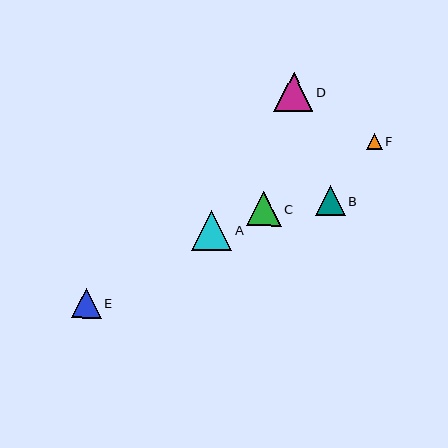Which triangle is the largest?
Triangle A is the largest with a size of approximately 40 pixels.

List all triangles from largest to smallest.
From largest to smallest: A, D, C, E, B, F.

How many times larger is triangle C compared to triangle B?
Triangle C is approximately 1.2 times the size of triangle B.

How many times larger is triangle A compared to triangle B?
Triangle A is approximately 1.3 times the size of triangle B.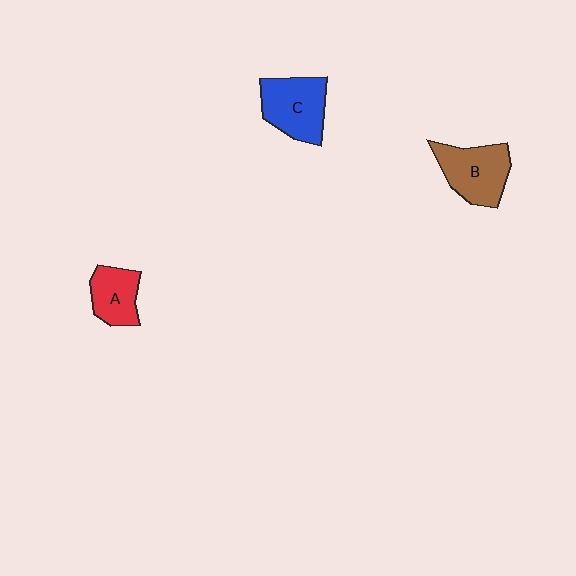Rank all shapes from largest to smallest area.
From largest to smallest: C (blue), B (brown), A (red).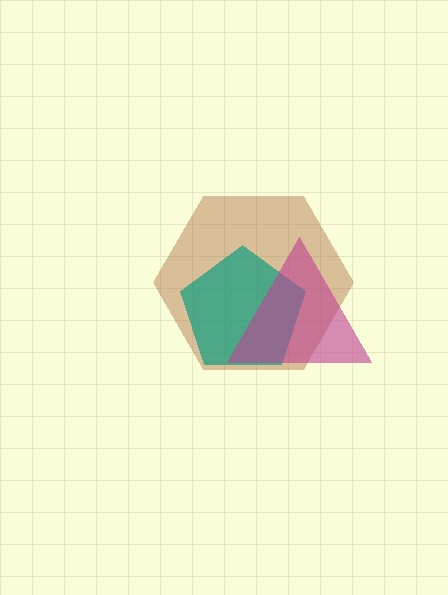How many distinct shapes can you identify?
There are 3 distinct shapes: a brown hexagon, a teal pentagon, a magenta triangle.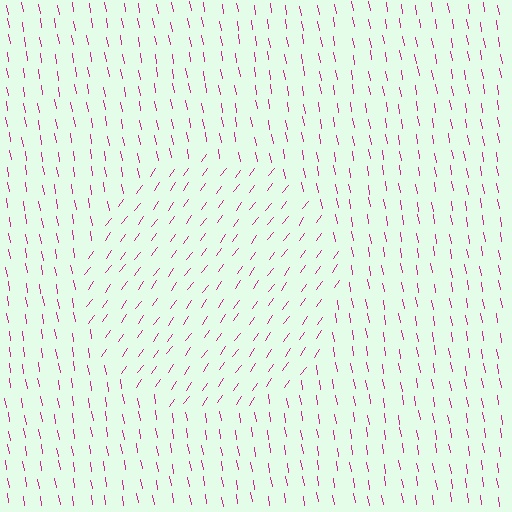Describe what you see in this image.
The image is filled with small magenta line segments. A circle region in the image has lines oriented differently from the surrounding lines, creating a visible texture boundary.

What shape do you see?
I see a circle.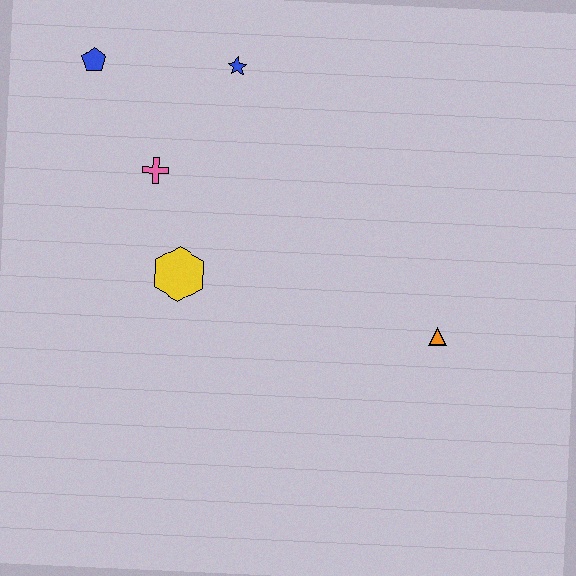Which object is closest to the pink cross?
The yellow hexagon is closest to the pink cross.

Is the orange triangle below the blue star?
Yes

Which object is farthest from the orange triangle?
The blue pentagon is farthest from the orange triangle.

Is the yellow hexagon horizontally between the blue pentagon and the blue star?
Yes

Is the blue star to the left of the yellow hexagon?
No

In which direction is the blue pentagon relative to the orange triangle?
The blue pentagon is to the left of the orange triangle.